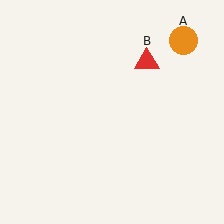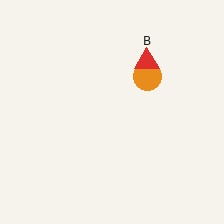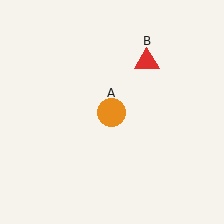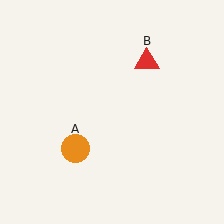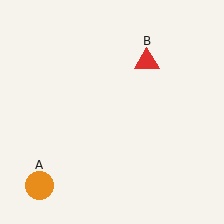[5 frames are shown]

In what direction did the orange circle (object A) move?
The orange circle (object A) moved down and to the left.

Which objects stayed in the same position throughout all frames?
Red triangle (object B) remained stationary.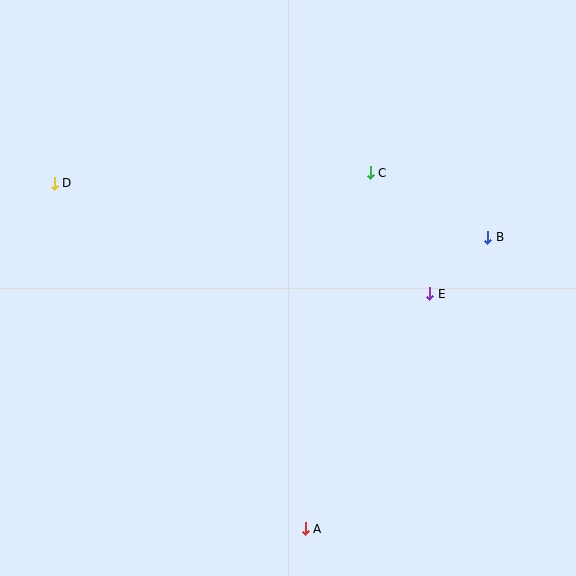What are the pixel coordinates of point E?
Point E is at (430, 294).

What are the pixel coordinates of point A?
Point A is at (305, 529).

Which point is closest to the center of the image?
Point C at (370, 173) is closest to the center.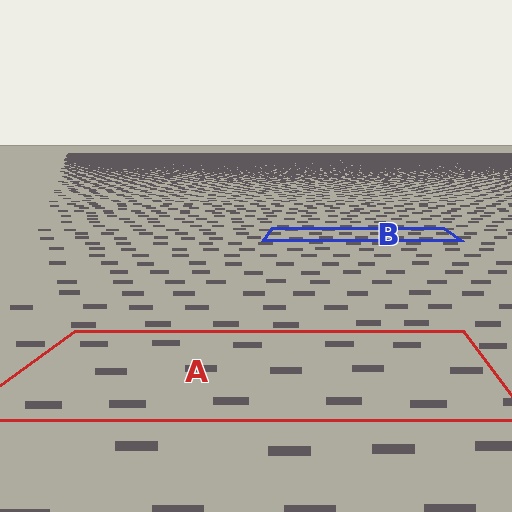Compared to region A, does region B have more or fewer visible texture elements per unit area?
Region B has more texture elements per unit area — they are packed more densely because it is farther away.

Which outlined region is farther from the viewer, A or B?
Region B is farther from the viewer — the texture elements inside it appear smaller and more densely packed.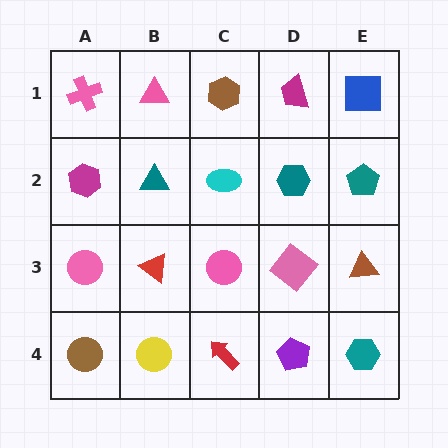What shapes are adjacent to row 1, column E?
A teal pentagon (row 2, column E), a magenta trapezoid (row 1, column D).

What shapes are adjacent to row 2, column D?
A magenta trapezoid (row 1, column D), a pink diamond (row 3, column D), a cyan ellipse (row 2, column C), a teal pentagon (row 2, column E).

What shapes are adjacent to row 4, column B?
A red triangle (row 3, column B), a brown circle (row 4, column A), a red arrow (row 4, column C).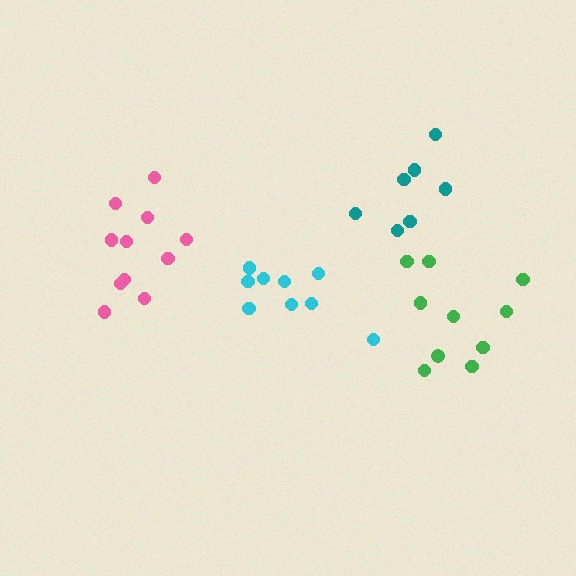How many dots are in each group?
Group 1: 9 dots, Group 2: 10 dots, Group 3: 7 dots, Group 4: 11 dots (37 total).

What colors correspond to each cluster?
The clusters are colored: cyan, green, teal, pink.